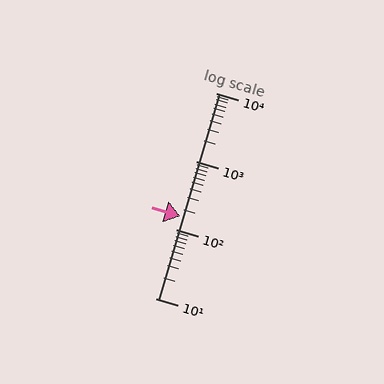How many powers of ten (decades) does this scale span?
The scale spans 3 decades, from 10 to 10000.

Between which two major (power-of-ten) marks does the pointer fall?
The pointer is between 100 and 1000.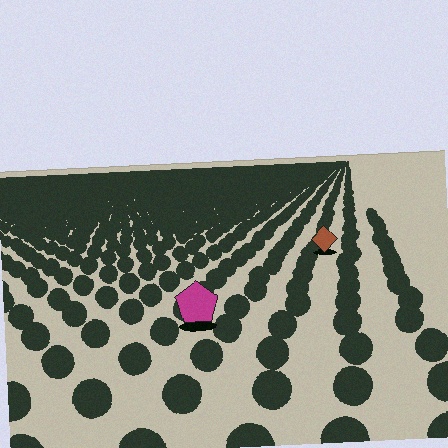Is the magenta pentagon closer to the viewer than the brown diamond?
Yes. The magenta pentagon is closer — you can tell from the texture gradient: the ground texture is coarser near it.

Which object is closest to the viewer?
The magenta pentagon is closest. The texture marks near it are larger and more spread out.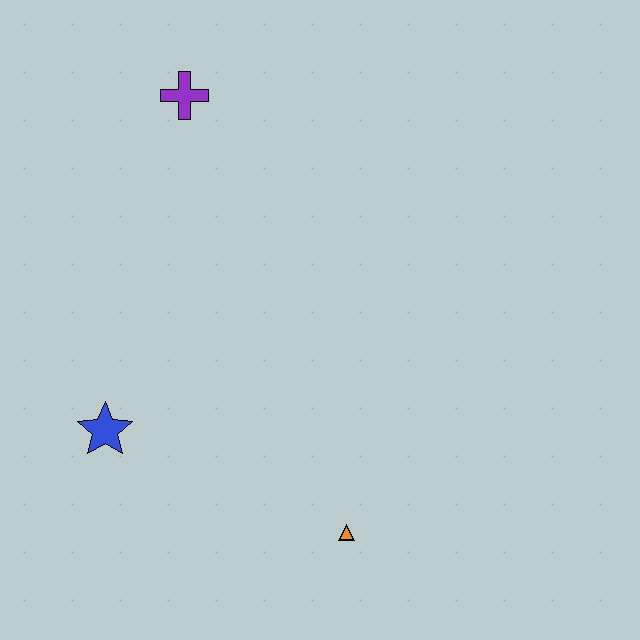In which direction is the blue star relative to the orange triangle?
The blue star is to the left of the orange triangle.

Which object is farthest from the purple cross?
The orange triangle is farthest from the purple cross.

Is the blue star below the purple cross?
Yes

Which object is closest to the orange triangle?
The blue star is closest to the orange triangle.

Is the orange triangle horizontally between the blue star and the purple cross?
No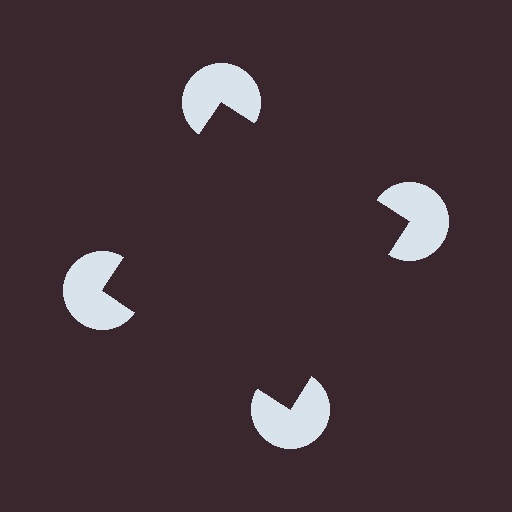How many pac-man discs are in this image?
There are 4 — one at each vertex of the illusory square.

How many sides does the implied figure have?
4 sides.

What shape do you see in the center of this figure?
An illusory square — its edges are inferred from the aligned wedge cuts in the pac-man discs, not physically drawn.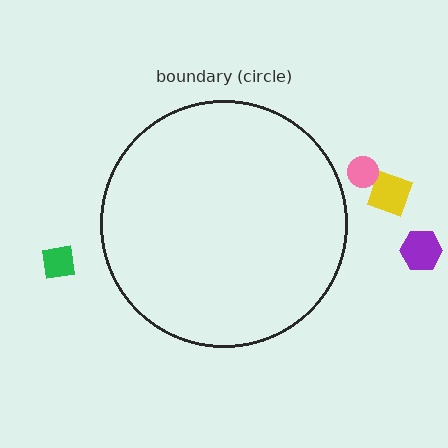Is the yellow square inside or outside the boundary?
Outside.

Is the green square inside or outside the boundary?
Outside.